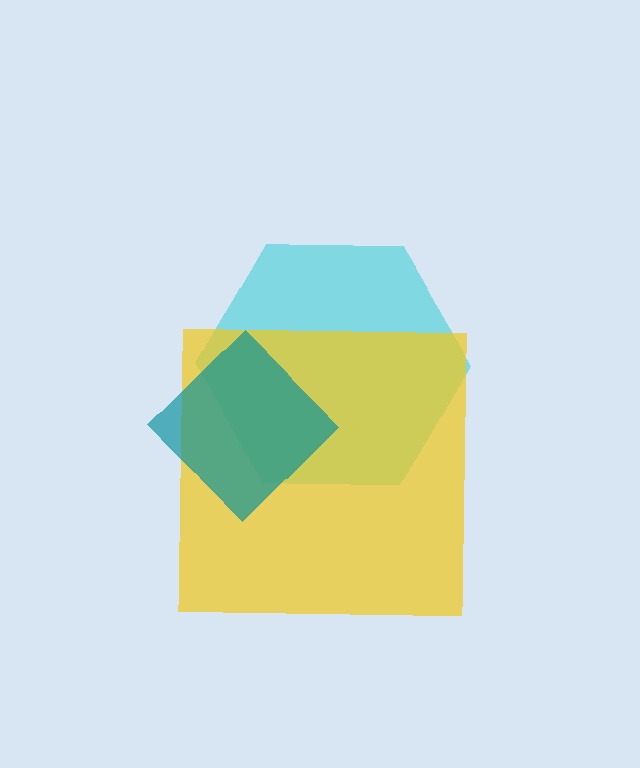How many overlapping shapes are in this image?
There are 3 overlapping shapes in the image.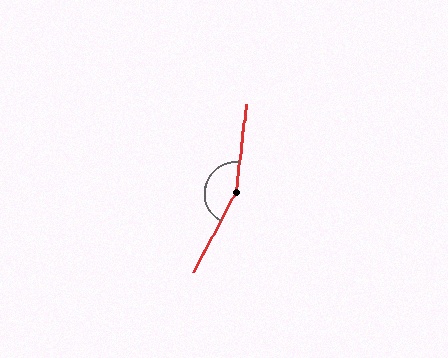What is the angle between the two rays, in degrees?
Approximately 159 degrees.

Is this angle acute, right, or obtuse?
It is obtuse.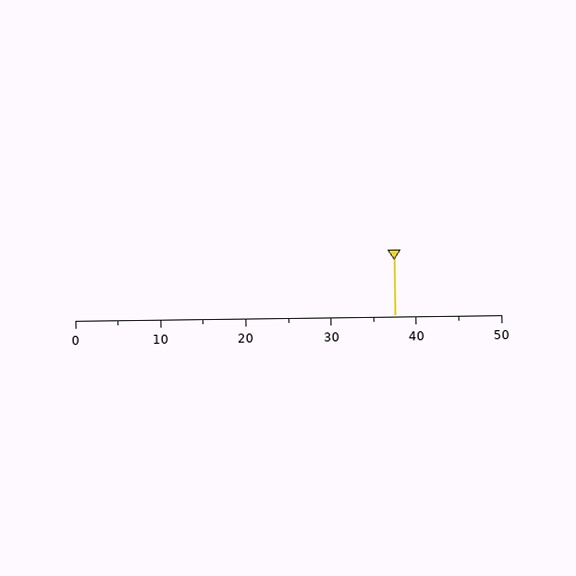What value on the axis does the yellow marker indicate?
The marker indicates approximately 37.5.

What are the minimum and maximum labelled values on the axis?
The axis runs from 0 to 50.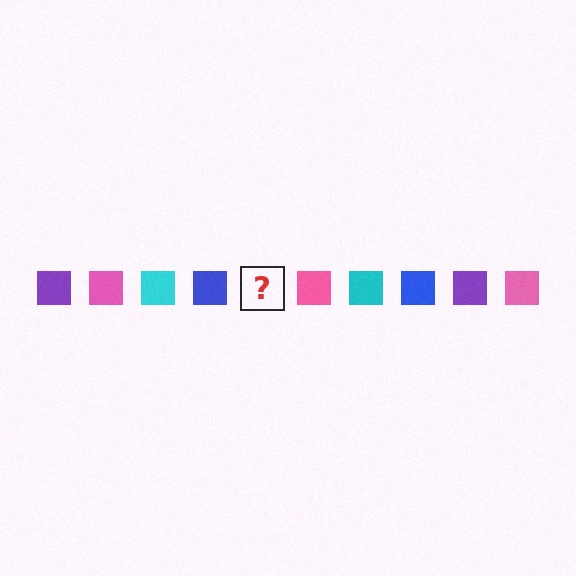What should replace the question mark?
The question mark should be replaced with a purple square.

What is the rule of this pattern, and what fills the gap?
The rule is that the pattern cycles through purple, pink, cyan, blue squares. The gap should be filled with a purple square.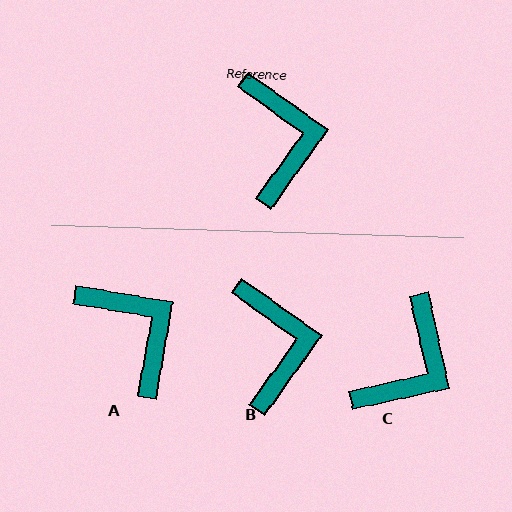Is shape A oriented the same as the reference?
No, it is off by about 26 degrees.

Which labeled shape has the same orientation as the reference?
B.